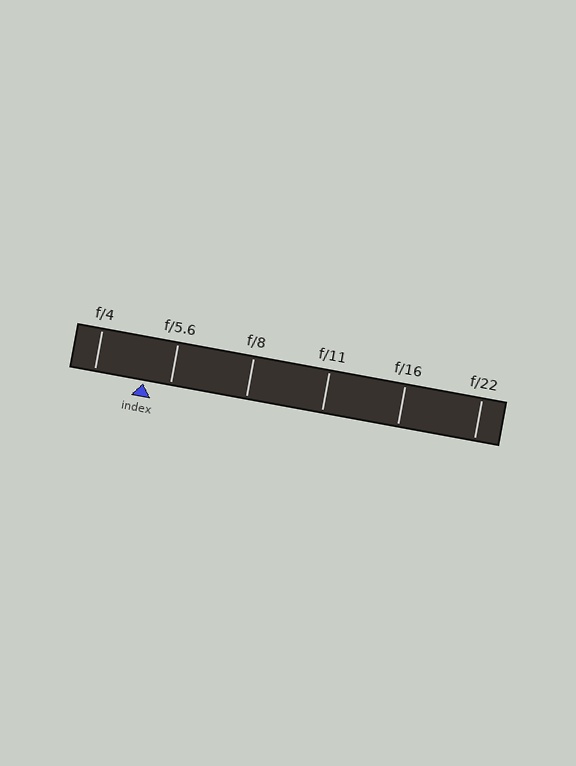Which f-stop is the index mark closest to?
The index mark is closest to f/5.6.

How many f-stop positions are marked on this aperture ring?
There are 6 f-stop positions marked.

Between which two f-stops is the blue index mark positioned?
The index mark is between f/4 and f/5.6.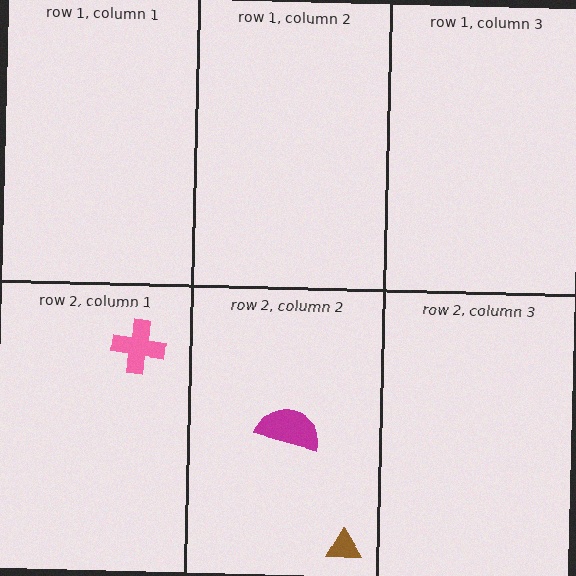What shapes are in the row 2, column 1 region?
The pink cross.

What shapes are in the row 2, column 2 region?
The brown triangle, the magenta semicircle.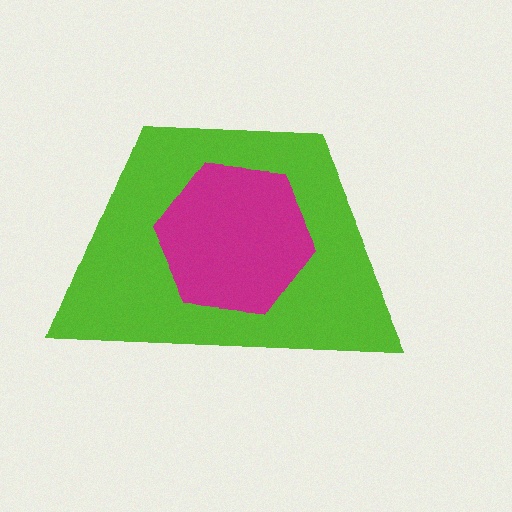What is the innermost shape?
The magenta hexagon.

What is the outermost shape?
The lime trapezoid.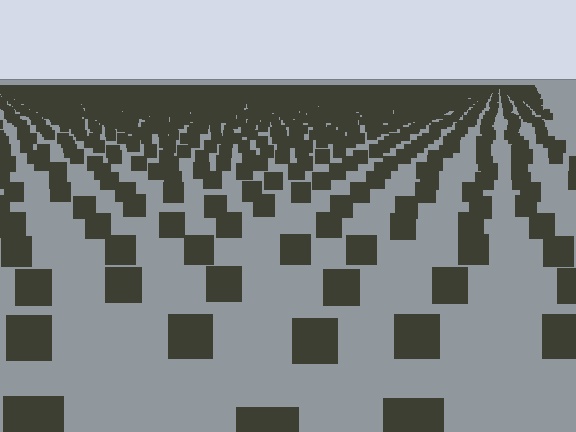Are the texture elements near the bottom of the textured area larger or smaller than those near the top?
Larger. Near the bottom, elements are closer to the viewer and appear at a bigger on-screen size.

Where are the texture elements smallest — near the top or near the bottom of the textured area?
Near the top.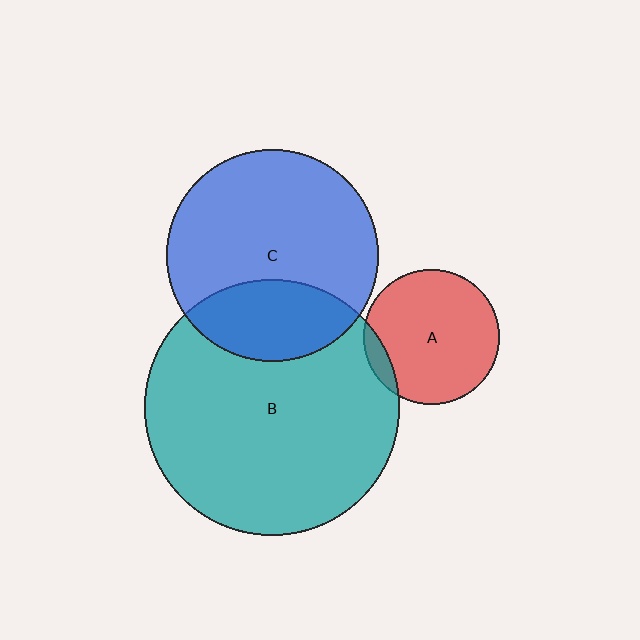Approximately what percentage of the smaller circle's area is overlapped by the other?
Approximately 10%.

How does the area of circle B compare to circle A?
Approximately 3.5 times.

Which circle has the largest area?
Circle B (teal).